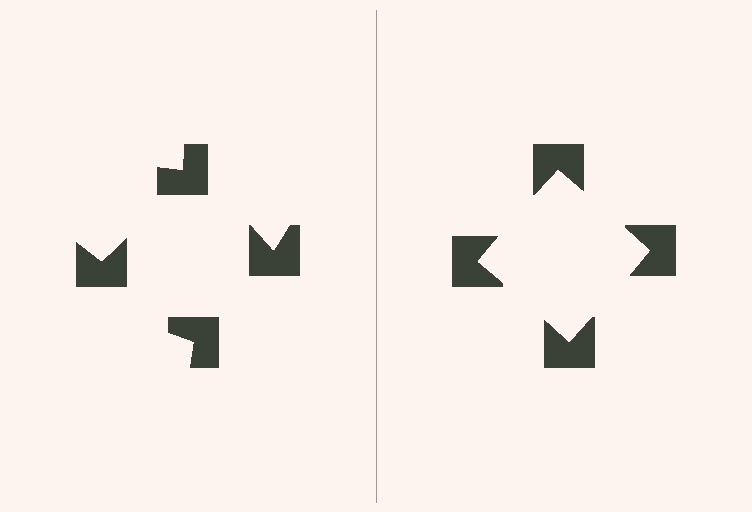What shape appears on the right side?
An illusory square.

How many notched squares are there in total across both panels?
8 — 4 on each side.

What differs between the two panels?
The notched squares are positioned identically on both sides; only the wedge orientations differ. On the right they align to a square; on the left they are misaligned.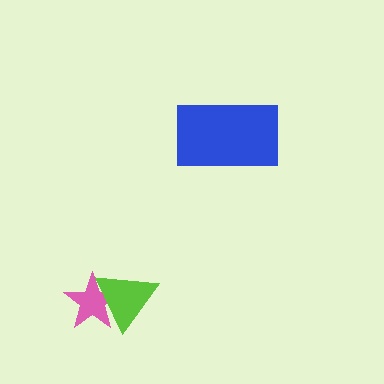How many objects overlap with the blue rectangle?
0 objects overlap with the blue rectangle.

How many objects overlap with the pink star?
1 object overlaps with the pink star.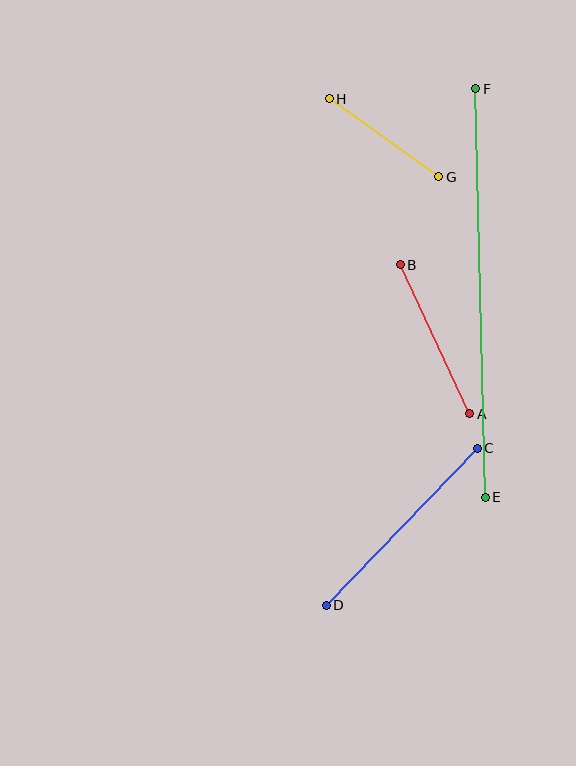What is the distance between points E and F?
The distance is approximately 409 pixels.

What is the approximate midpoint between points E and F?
The midpoint is at approximately (480, 293) pixels.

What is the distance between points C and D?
The distance is approximately 218 pixels.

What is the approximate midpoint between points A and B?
The midpoint is at approximately (435, 339) pixels.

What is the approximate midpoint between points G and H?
The midpoint is at approximately (384, 138) pixels.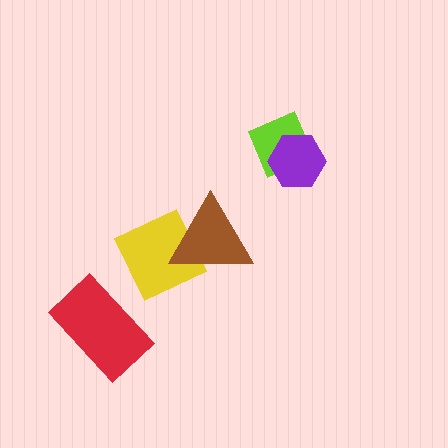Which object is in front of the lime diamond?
The purple hexagon is in front of the lime diamond.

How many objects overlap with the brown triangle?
1 object overlaps with the brown triangle.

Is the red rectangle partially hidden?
No, no other shape covers it.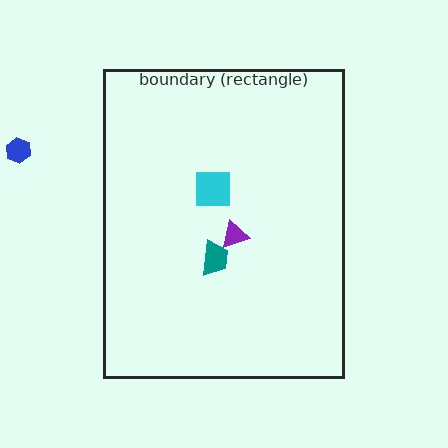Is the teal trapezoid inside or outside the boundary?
Inside.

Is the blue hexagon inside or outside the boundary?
Outside.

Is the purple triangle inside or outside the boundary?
Inside.